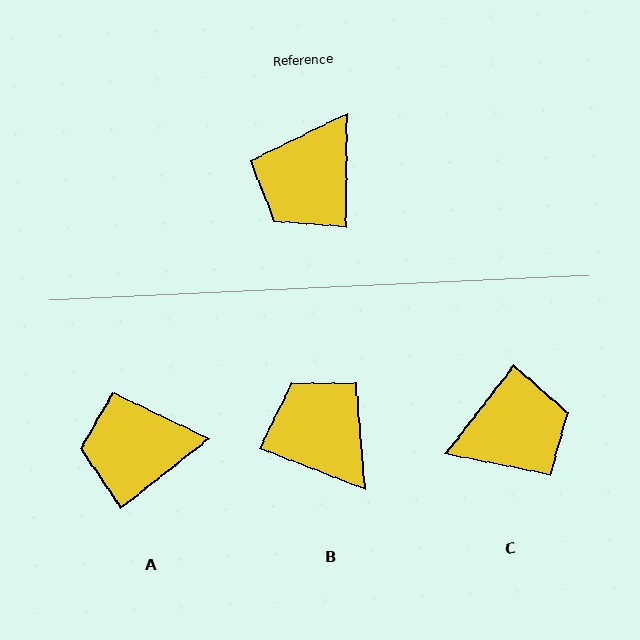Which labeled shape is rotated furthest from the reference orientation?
C, about 143 degrees away.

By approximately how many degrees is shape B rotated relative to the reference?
Approximately 111 degrees clockwise.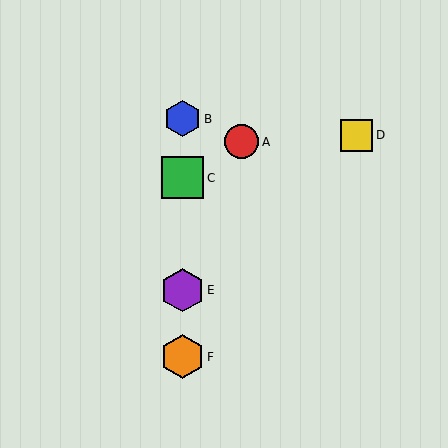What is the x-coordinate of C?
Object C is at x≈182.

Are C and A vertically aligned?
No, C is at x≈182 and A is at x≈241.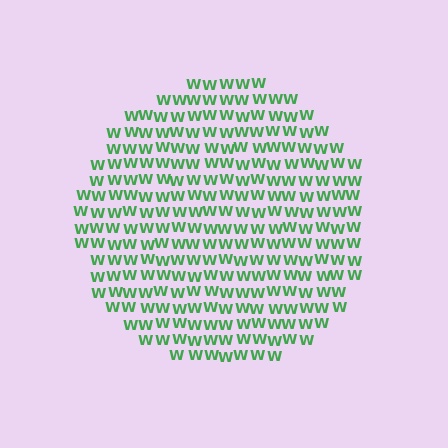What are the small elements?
The small elements are letter W's.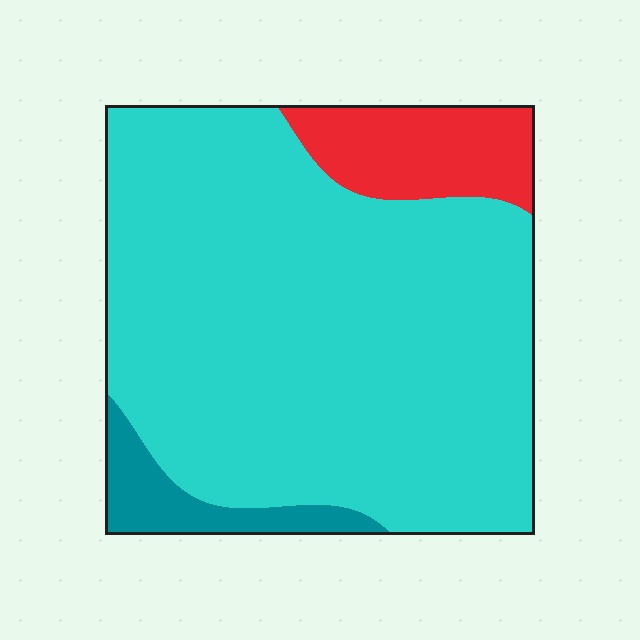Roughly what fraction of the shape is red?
Red covers roughly 10% of the shape.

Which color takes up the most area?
Cyan, at roughly 80%.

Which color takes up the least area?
Teal, at roughly 5%.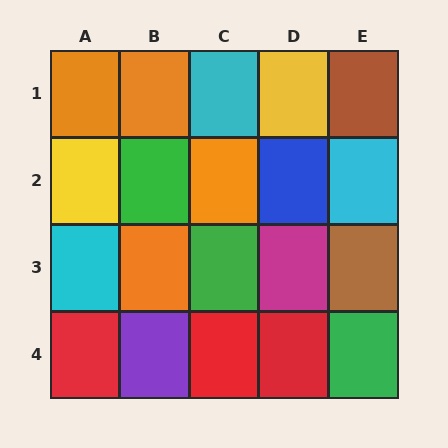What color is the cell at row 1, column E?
Brown.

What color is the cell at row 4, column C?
Red.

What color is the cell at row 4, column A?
Red.